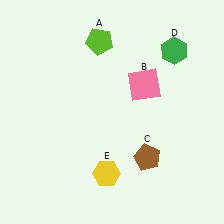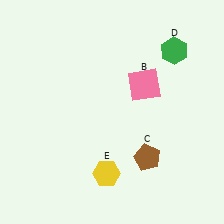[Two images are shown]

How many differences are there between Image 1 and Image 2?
There is 1 difference between the two images.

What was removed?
The lime pentagon (A) was removed in Image 2.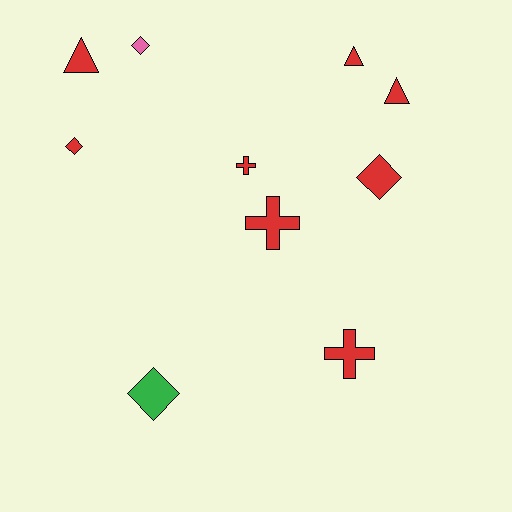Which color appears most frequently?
Red, with 8 objects.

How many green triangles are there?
There are no green triangles.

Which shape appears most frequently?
Diamond, with 4 objects.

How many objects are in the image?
There are 10 objects.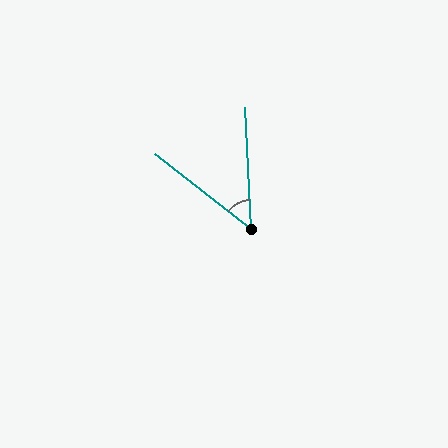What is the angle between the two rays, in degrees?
Approximately 49 degrees.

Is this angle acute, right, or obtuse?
It is acute.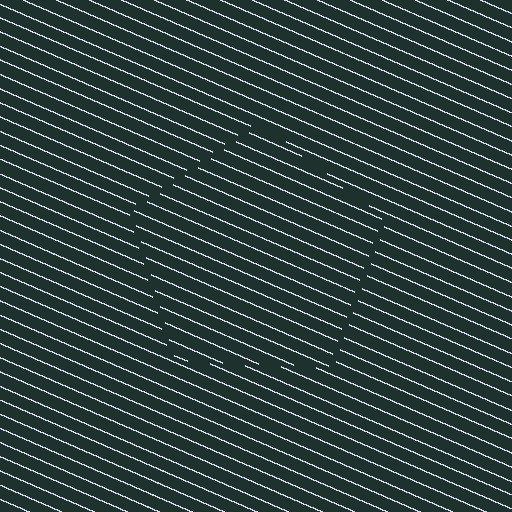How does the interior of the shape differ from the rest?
The interior of the shape contains the same grating, shifted by half a period — the contour is defined by the phase discontinuity where line-ends from the inner and outer gratings abut.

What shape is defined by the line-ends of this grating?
An illusory pentagon. The interior of the shape contains the same grating, shifted by half a period — the contour is defined by the phase discontinuity where line-ends from the inner and outer gratings abut.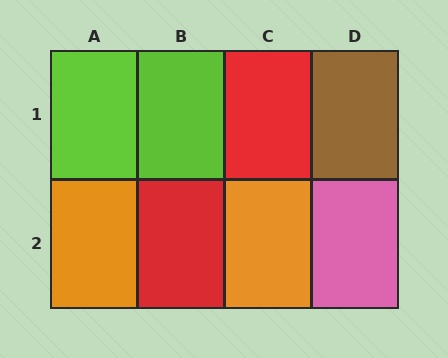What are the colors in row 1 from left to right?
Lime, lime, red, brown.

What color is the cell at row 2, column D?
Pink.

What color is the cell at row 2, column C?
Orange.